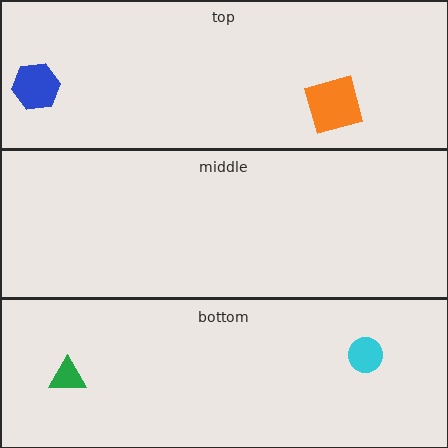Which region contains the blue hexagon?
The top region.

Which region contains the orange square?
The top region.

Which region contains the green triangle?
The bottom region.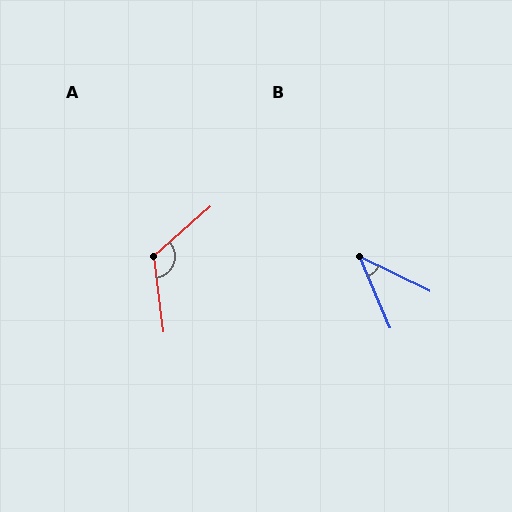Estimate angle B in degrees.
Approximately 41 degrees.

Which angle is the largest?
A, at approximately 124 degrees.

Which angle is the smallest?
B, at approximately 41 degrees.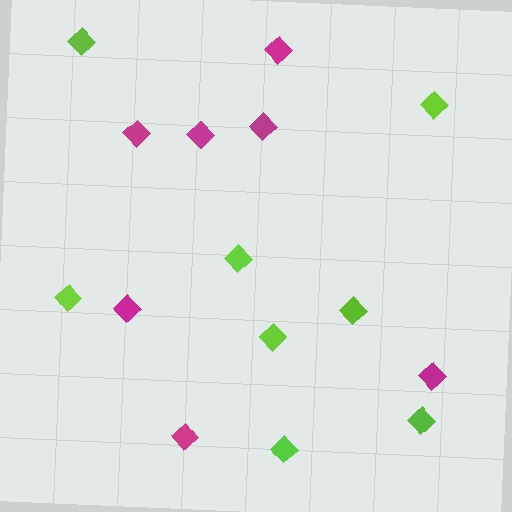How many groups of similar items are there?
There are 2 groups: one group of magenta diamonds (7) and one group of lime diamonds (8).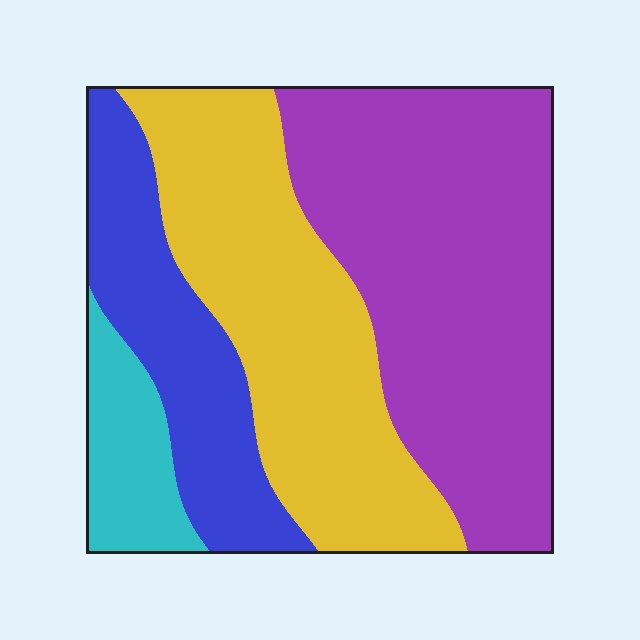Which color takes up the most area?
Purple, at roughly 40%.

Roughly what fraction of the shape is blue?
Blue covers around 20% of the shape.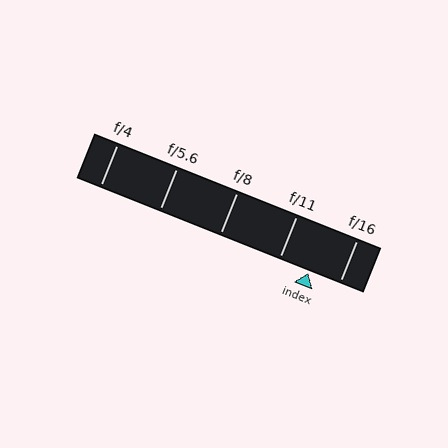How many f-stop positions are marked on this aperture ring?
There are 5 f-stop positions marked.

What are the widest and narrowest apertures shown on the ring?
The widest aperture shown is f/4 and the narrowest is f/16.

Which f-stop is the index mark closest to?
The index mark is closest to f/11.